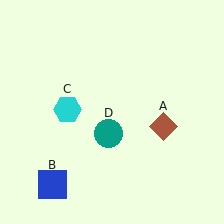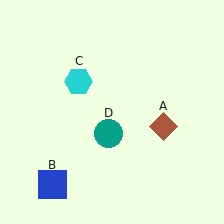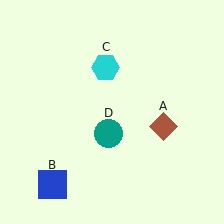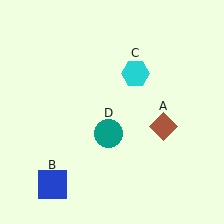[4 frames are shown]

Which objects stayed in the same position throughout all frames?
Brown diamond (object A) and blue square (object B) and teal circle (object D) remained stationary.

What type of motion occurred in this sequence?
The cyan hexagon (object C) rotated clockwise around the center of the scene.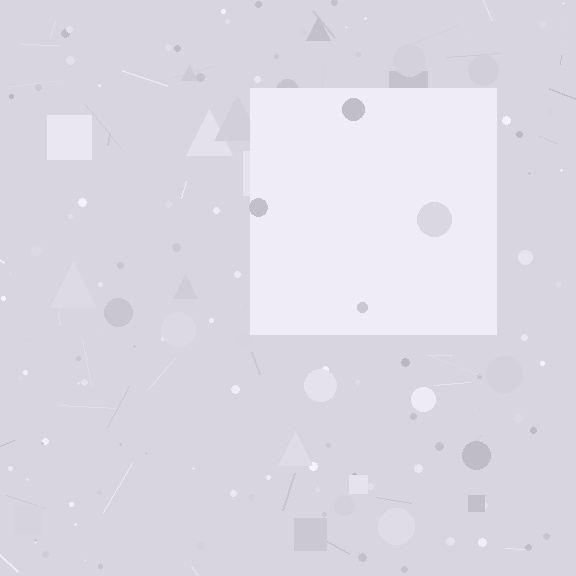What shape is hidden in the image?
A square is hidden in the image.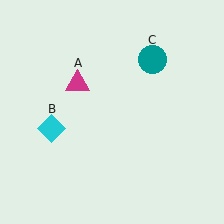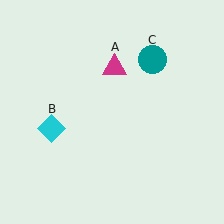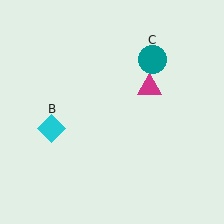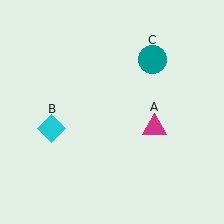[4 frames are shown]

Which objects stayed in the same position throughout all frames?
Cyan diamond (object B) and teal circle (object C) remained stationary.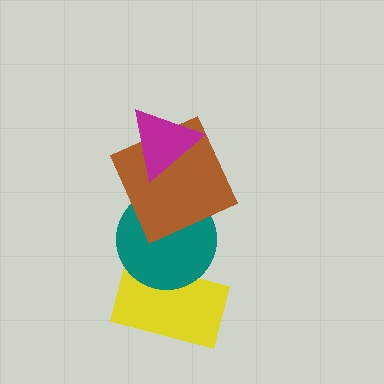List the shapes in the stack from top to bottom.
From top to bottom: the magenta triangle, the brown square, the teal circle, the yellow rectangle.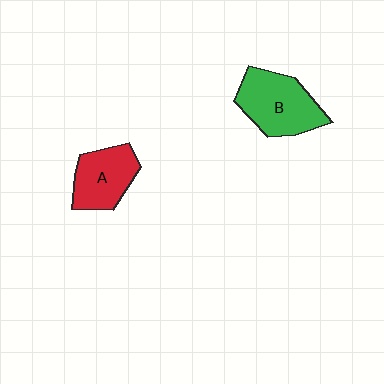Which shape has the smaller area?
Shape A (red).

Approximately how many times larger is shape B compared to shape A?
Approximately 1.3 times.